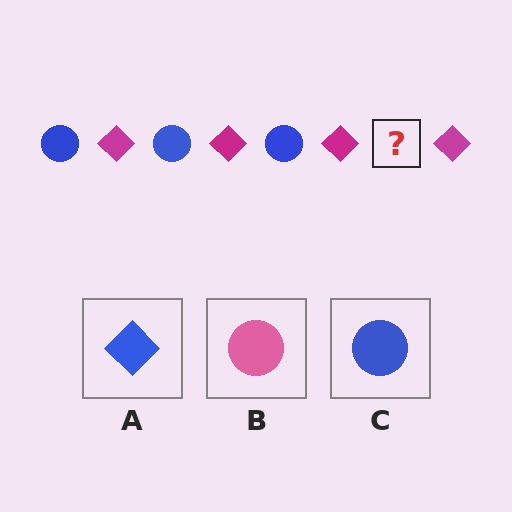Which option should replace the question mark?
Option C.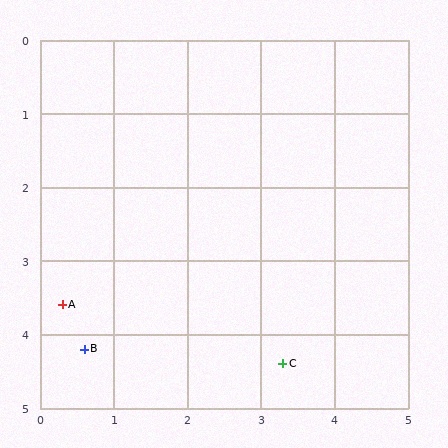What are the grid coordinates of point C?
Point C is at approximately (3.3, 4.4).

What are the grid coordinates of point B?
Point B is at approximately (0.6, 4.2).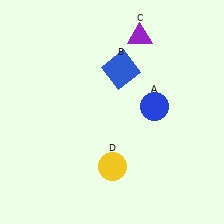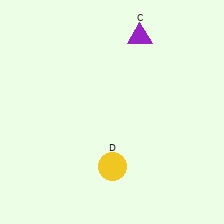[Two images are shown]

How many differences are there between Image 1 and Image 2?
There are 2 differences between the two images.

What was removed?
The blue circle (A), the blue square (B) were removed in Image 2.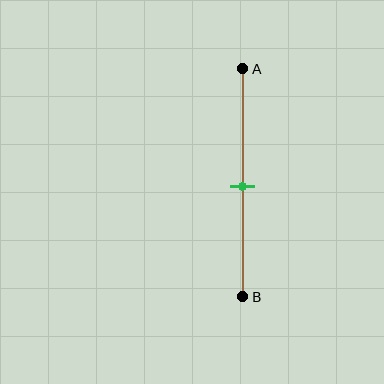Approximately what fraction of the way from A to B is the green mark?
The green mark is approximately 50% of the way from A to B.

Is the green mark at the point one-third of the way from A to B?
No, the mark is at about 50% from A, not at the 33% one-third point.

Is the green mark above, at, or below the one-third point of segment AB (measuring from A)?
The green mark is below the one-third point of segment AB.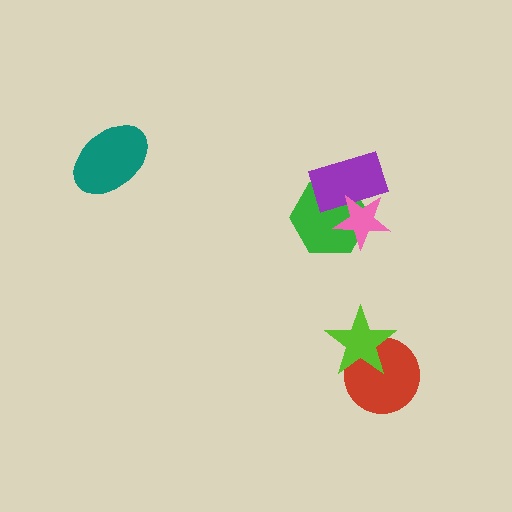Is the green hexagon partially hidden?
Yes, it is partially covered by another shape.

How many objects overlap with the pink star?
2 objects overlap with the pink star.